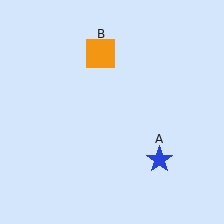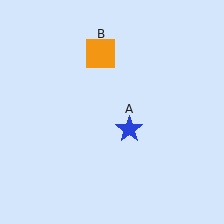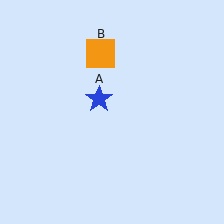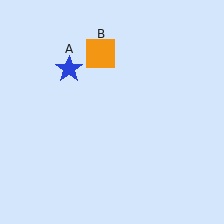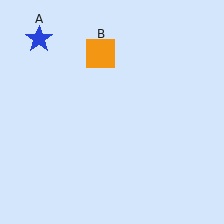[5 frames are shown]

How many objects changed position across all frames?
1 object changed position: blue star (object A).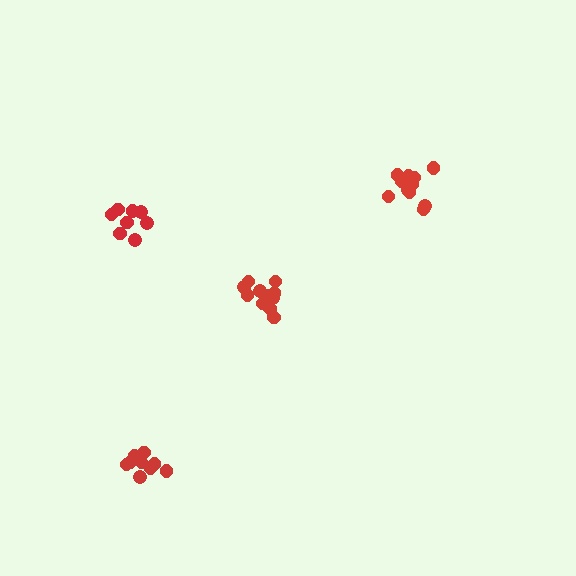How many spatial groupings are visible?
There are 4 spatial groupings.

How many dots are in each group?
Group 1: 8 dots, Group 2: 12 dots, Group 3: 9 dots, Group 4: 13 dots (42 total).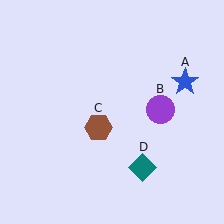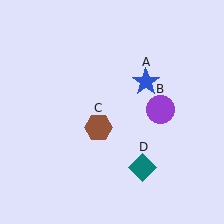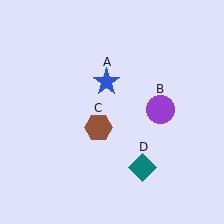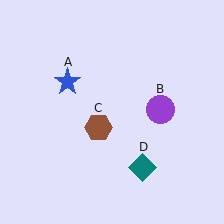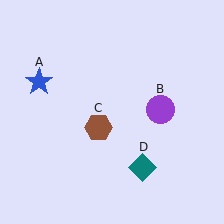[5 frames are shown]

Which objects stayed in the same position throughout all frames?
Purple circle (object B) and brown hexagon (object C) and teal diamond (object D) remained stationary.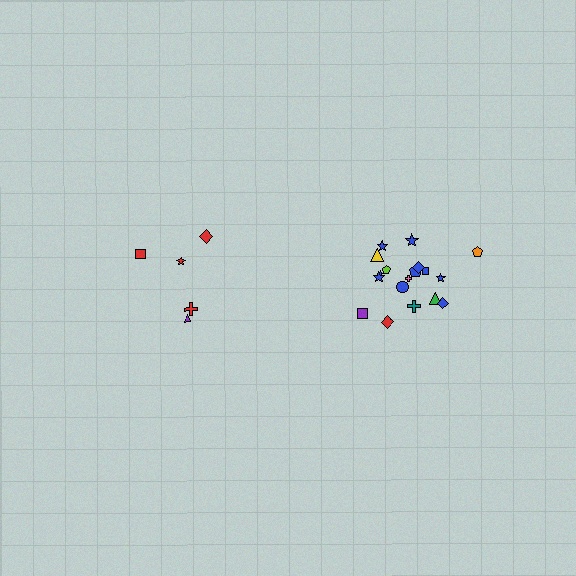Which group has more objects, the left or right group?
The right group.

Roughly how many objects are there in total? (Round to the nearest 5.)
Roughly 25 objects in total.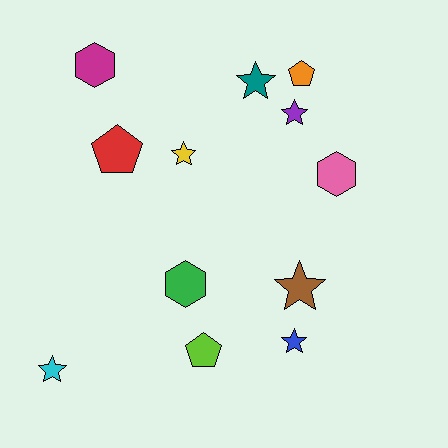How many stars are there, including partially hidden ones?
There are 6 stars.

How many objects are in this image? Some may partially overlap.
There are 12 objects.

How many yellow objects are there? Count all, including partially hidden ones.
There is 1 yellow object.